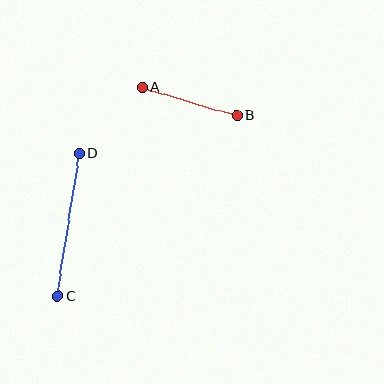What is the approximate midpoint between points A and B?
The midpoint is at approximately (189, 101) pixels.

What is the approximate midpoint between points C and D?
The midpoint is at approximately (68, 225) pixels.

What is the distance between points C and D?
The distance is approximately 145 pixels.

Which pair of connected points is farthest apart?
Points C and D are farthest apart.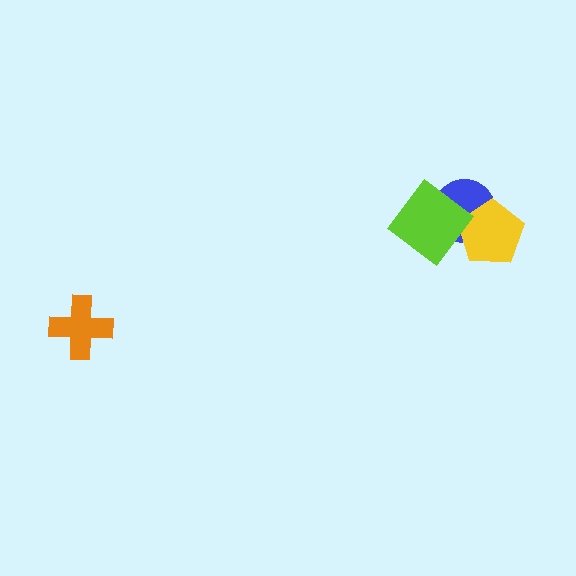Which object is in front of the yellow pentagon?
The lime diamond is in front of the yellow pentagon.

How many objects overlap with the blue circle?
2 objects overlap with the blue circle.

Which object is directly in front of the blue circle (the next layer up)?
The yellow pentagon is directly in front of the blue circle.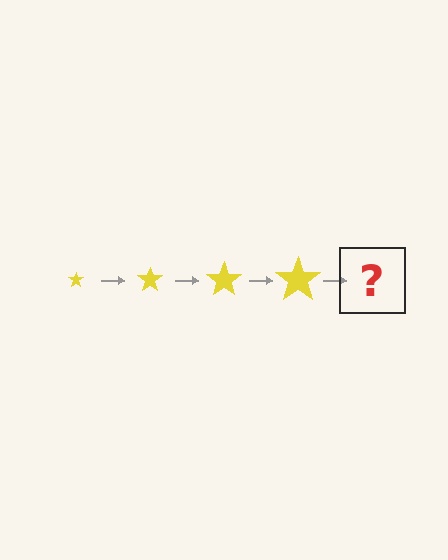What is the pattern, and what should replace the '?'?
The pattern is that the star gets progressively larger each step. The '?' should be a yellow star, larger than the previous one.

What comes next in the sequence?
The next element should be a yellow star, larger than the previous one.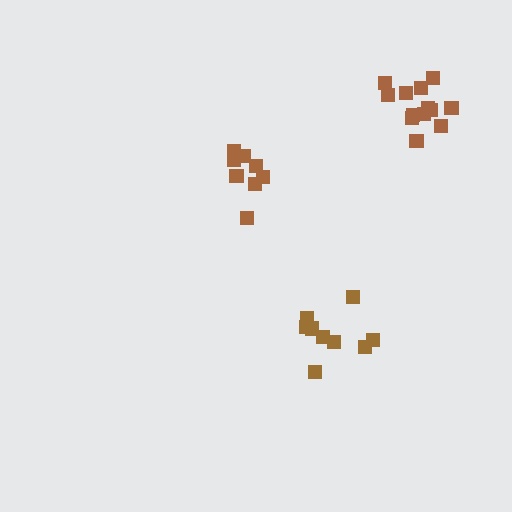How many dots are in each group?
Group 1: 8 dots, Group 2: 9 dots, Group 3: 13 dots (30 total).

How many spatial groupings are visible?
There are 3 spatial groupings.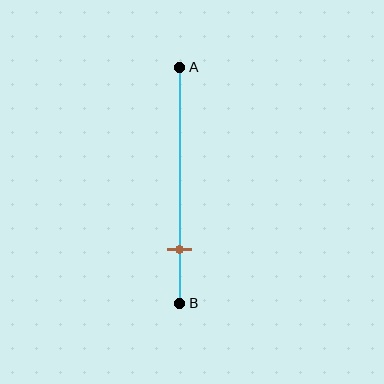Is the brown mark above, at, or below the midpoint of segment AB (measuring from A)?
The brown mark is below the midpoint of segment AB.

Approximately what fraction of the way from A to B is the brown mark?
The brown mark is approximately 75% of the way from A to B.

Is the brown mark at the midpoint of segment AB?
No, the mark is at about 75% from A, not at the 50% midpoint.